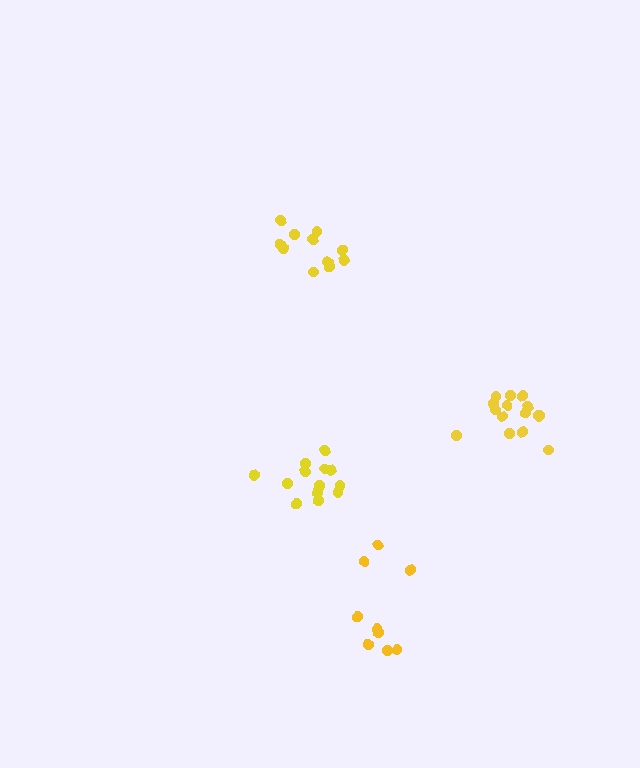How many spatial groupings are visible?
There are 4 spatial groupings.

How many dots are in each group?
Group 1: 12 dots, Group 2: 13 dots, Group 3: 15 dots, Group 4: 9 dots (49 total).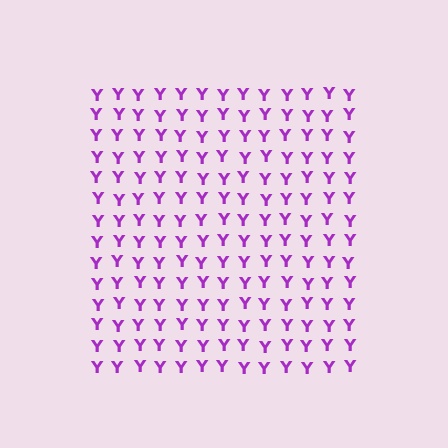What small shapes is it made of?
It is made of small letter Y's.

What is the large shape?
The large shape is a square.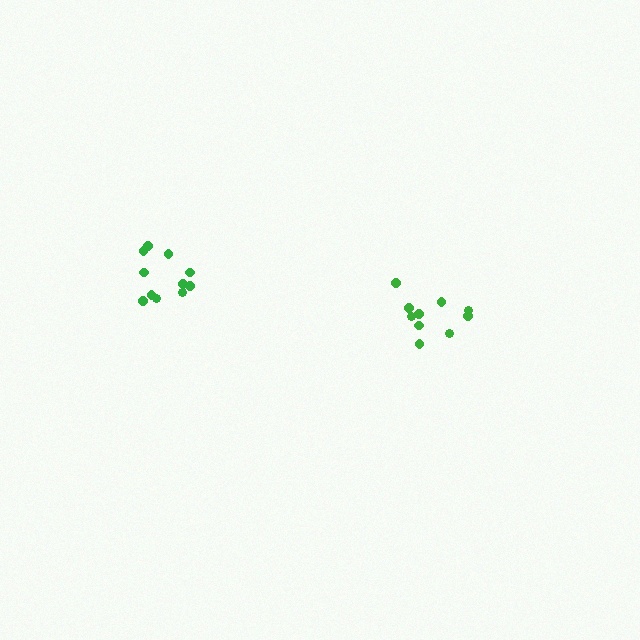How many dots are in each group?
Group 1: 10 dots, Group 2: 11 dots (21 total).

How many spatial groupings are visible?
There are 2 spatial groupings.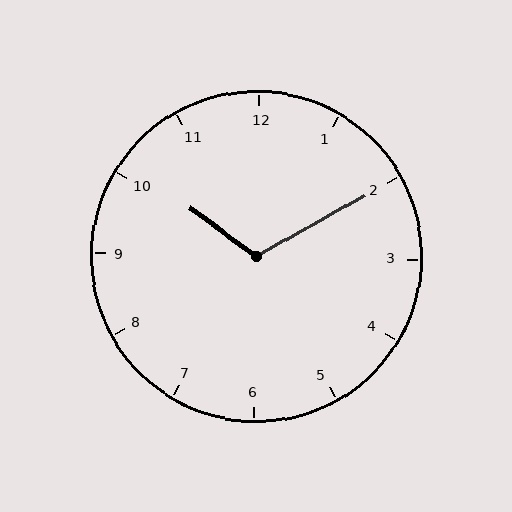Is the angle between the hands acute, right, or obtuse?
It is obtuse.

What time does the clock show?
10:10.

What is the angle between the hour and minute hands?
Approximately 115 degrees.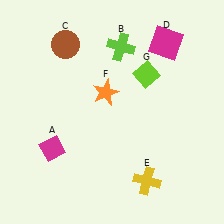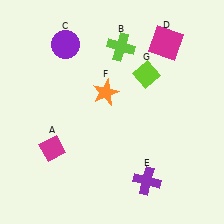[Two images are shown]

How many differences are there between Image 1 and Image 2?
There are 2 differences between the two images.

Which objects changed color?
C changed from brown to purple. E changed from yellow to purple.